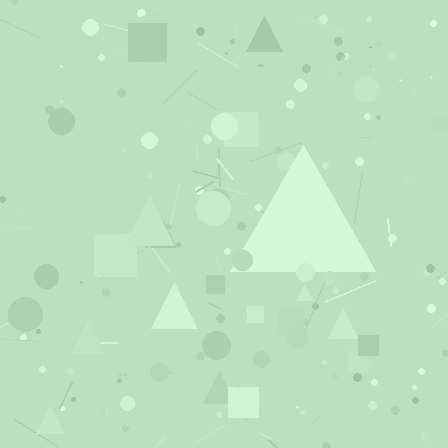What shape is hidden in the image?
A triangle is hidden in the image.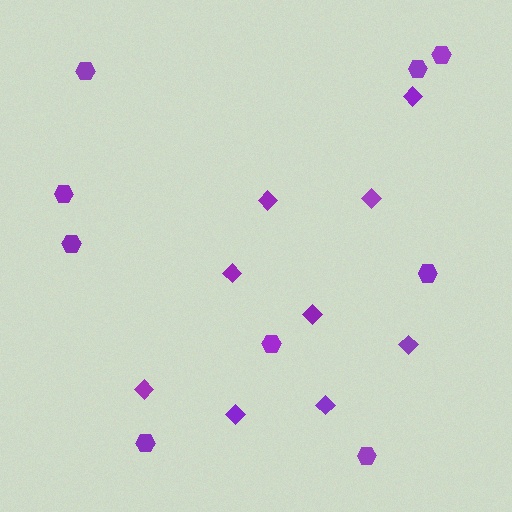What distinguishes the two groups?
There are 2 groups: one group of diamonds (9) and one group of hexagons (9).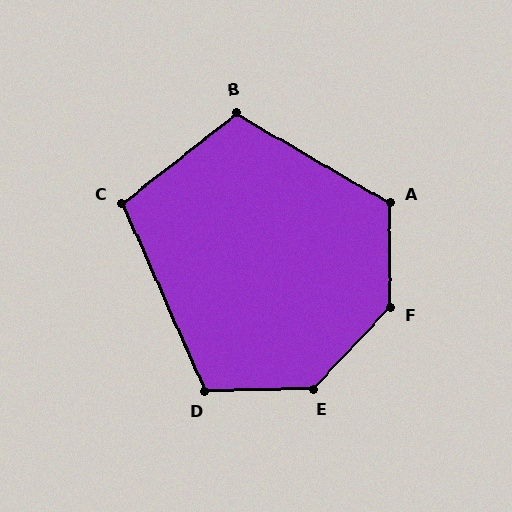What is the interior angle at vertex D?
Approximately 113 degrees (obtuse).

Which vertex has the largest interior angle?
F, at approximately 136 degrees.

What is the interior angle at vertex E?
Approximately 135 degrees (obtuse).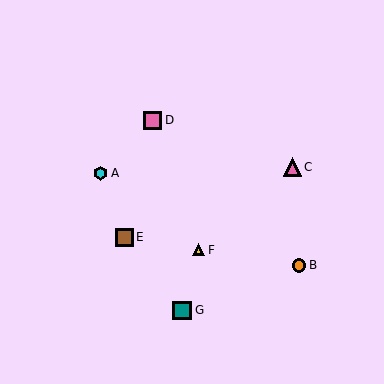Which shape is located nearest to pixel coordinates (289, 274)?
The orange circle (labeled B) at (299, 265) is nearest to that location.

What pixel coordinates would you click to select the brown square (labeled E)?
Click at (124, 237) to select the brown square E.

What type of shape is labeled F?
Shape F is a yellow triangle.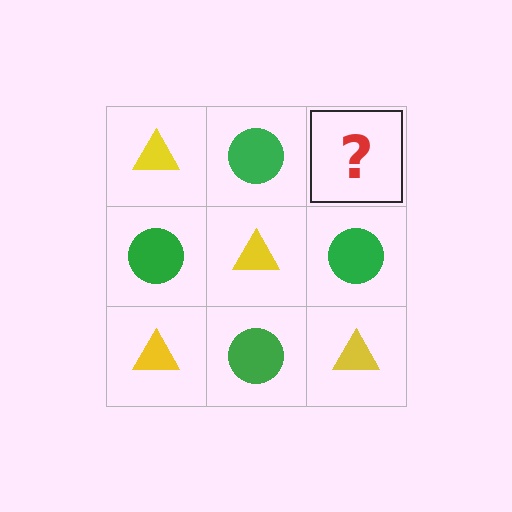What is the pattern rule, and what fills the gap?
The rule is that it alternates yellow triangle and green circle in a checkerboard pattern. The gap should be filled with a yellow triangle.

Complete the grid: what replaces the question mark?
The question mark should be replaced with a yellow triangle.